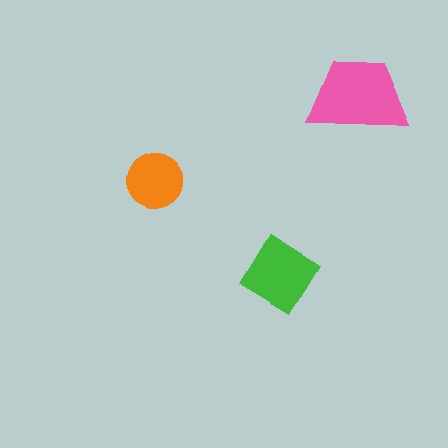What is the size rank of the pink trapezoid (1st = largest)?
1st.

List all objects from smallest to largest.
The orange circle, the green diamond, the pink trapezoid.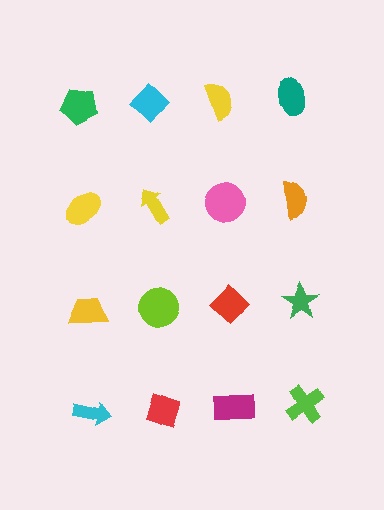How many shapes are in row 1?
4 shapes.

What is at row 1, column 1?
A green pentagon.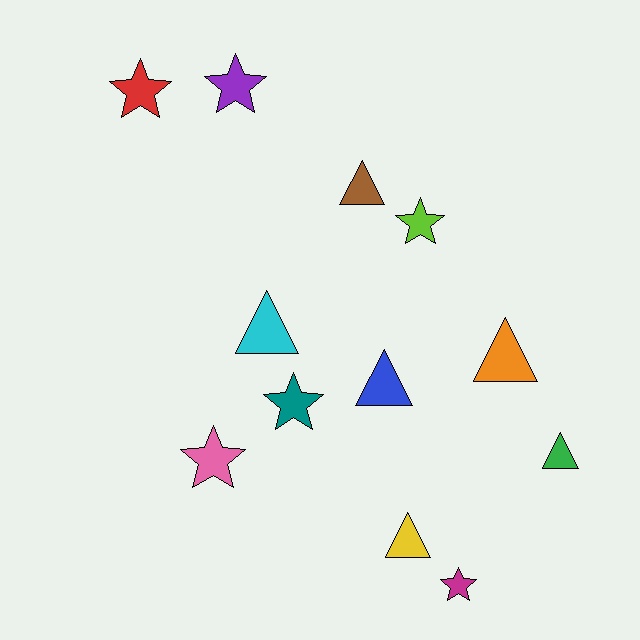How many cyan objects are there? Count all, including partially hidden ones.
There is 1 cyan object.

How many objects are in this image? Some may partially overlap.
There are 12 objects.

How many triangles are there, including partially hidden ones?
There are 6 triangles.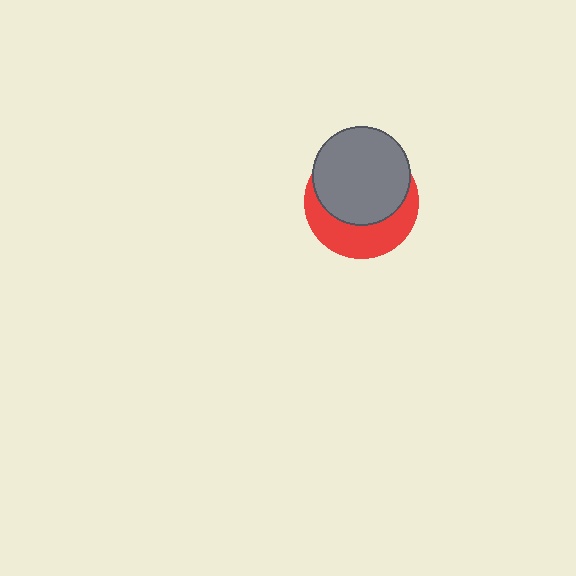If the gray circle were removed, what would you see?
You would see the complete red circle.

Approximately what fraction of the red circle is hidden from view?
Roughly 60% of the red circle is hidden behind the gray circle.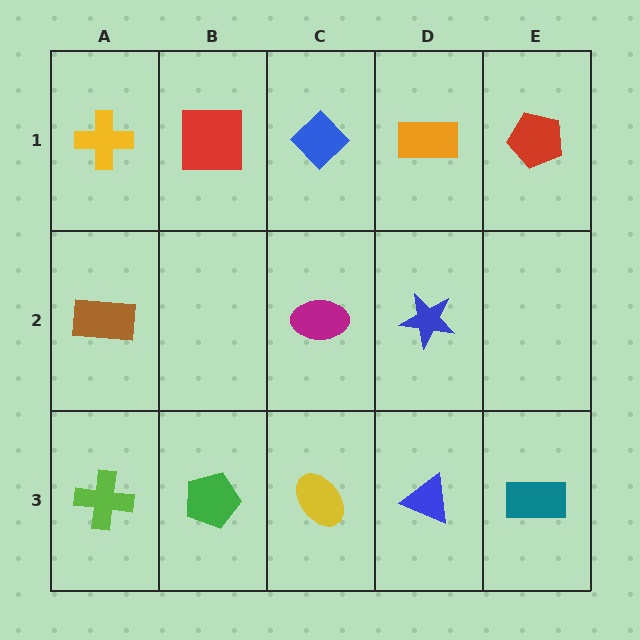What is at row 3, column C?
A yellow ellipse.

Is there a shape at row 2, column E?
No, that cell is empty.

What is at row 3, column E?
A teal rectangle.